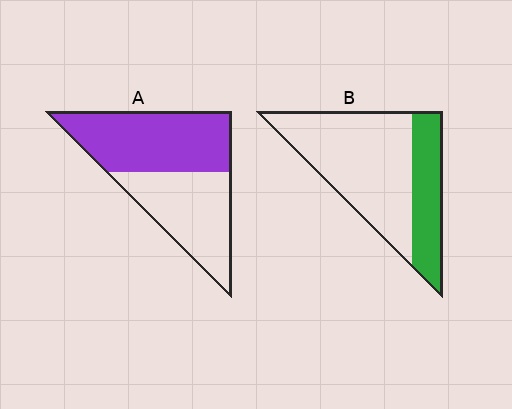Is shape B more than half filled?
No.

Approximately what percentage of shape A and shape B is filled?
A is approximately 55% and B is approximately 30%.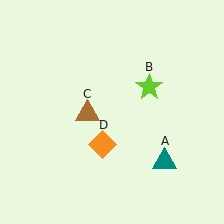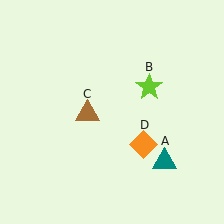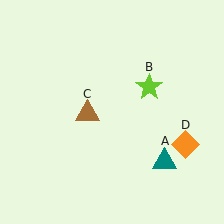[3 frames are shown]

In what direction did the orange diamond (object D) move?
The orange diamond (object D) moved right.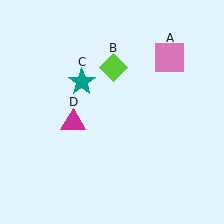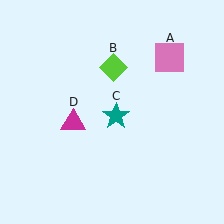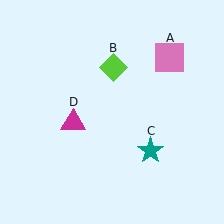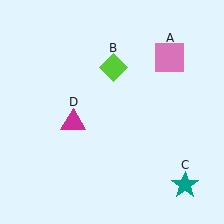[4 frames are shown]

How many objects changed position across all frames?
1 object changed position: teal star (object C).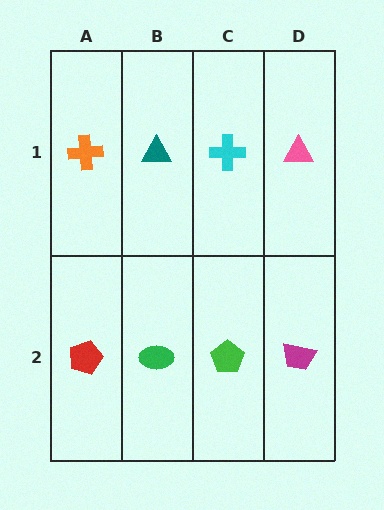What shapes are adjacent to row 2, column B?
A teal triangle (row 1, column B), a red pentagon (row 2, column A), a green pentagon (row 2, column C).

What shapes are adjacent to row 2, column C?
A cyan cross (row 1, column C), a green ellipse (row 2, column B), a magenta trapezoid (row 2, column D).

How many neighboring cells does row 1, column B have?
3.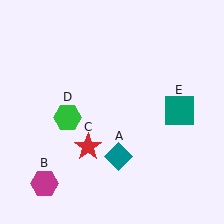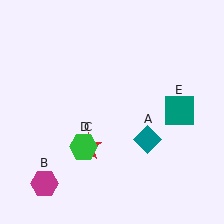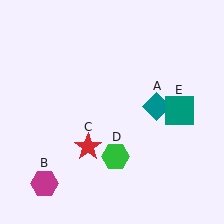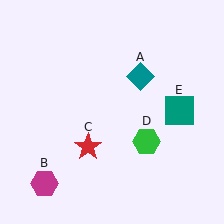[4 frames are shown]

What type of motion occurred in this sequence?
The teal diamond (object A), green hexagon (object D) rotated counterclockwise around the center of the scene.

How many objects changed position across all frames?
2 objects changed position: teal diamond (object A), green hexagon (object D).